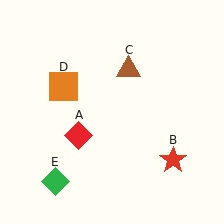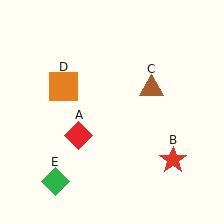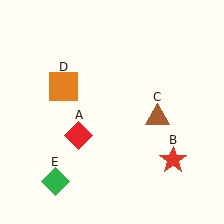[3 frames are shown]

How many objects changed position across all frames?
1 object changed position: brown triangle (object C).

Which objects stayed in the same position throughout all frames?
Red diamond (object A) and red star (object B) and orange square (object D) and green diamond (object E) remained stationary.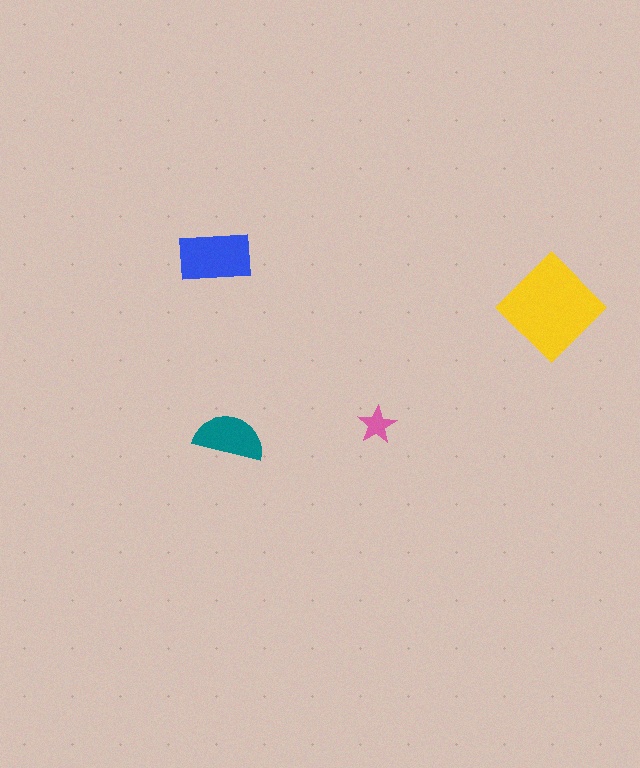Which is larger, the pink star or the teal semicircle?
The teal semicircle.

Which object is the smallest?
The pink star.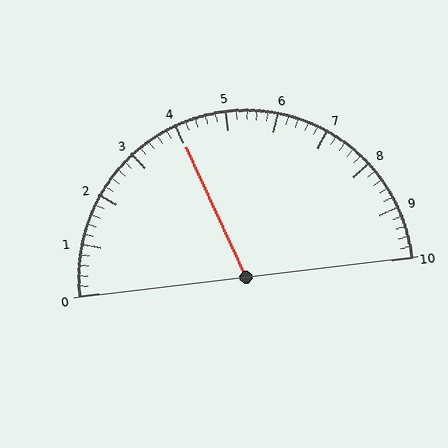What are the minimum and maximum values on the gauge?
The gauge ranges from 0 to 10.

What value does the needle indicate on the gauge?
The needle indicates approximately 4.0.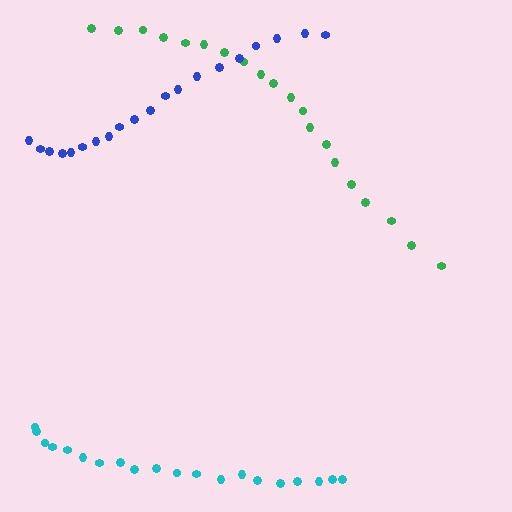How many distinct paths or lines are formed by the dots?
There are 3 distinct paths.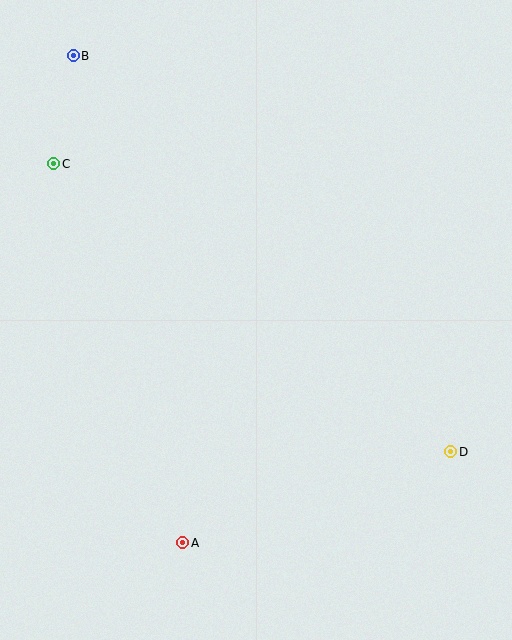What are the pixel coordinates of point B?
Point B is at (73, 56).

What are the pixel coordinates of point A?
Point A is at (183, 543).